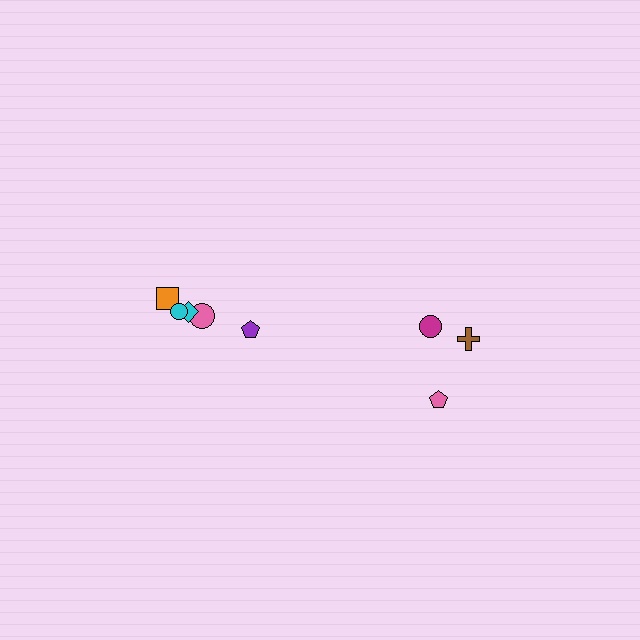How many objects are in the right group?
There are 3 objects.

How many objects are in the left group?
There are 5 objects.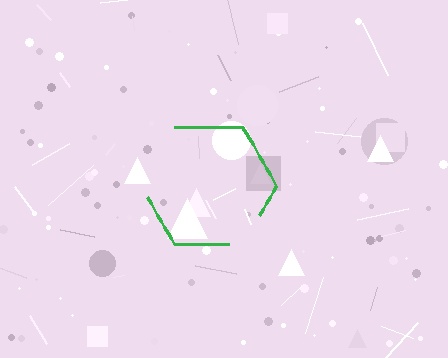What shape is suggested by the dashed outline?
The dashed outline suggests a hexagon.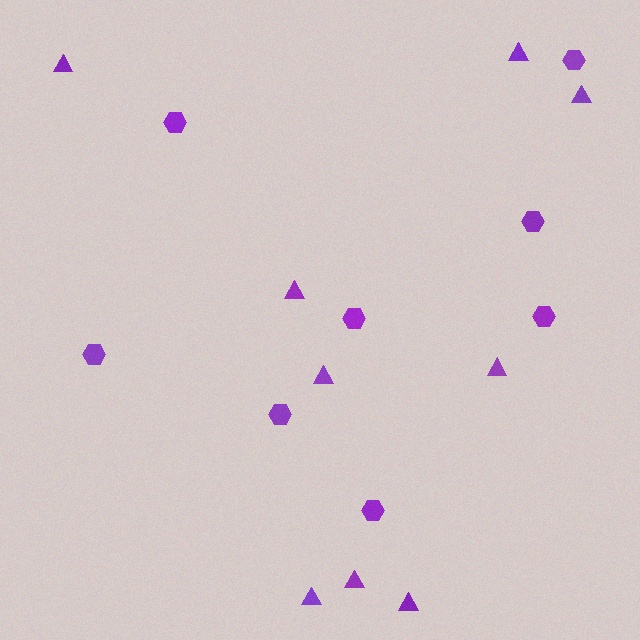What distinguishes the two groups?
There are 2 groups: one group of hexagons (8) and one group of triangles (9).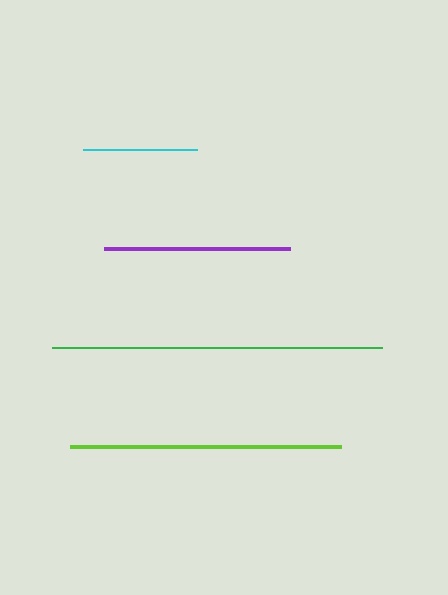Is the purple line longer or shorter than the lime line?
The lime line is longer than the purple line.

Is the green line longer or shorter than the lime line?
The green line is longer than the lime line.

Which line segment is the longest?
The green line is the longest at approximately 330 pixels.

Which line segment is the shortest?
The cyan line is the shortest at approximately 114 pixels.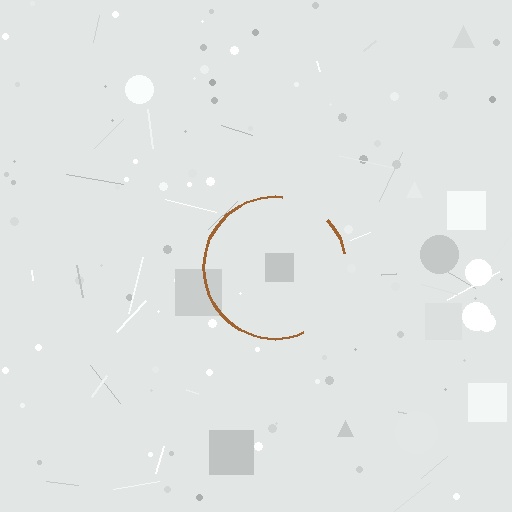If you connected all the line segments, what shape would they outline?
They would outline a circle.